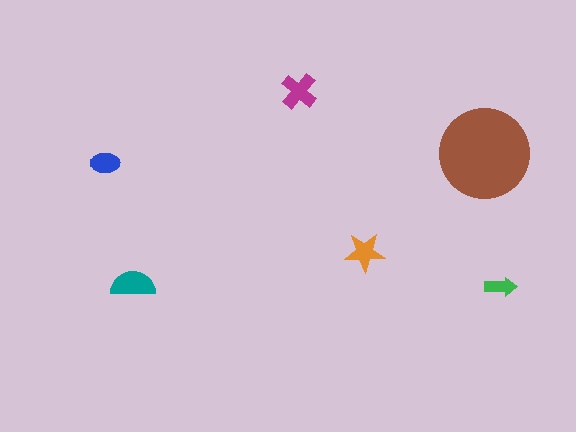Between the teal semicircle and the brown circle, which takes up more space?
The brown circle.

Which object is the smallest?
The green arrow.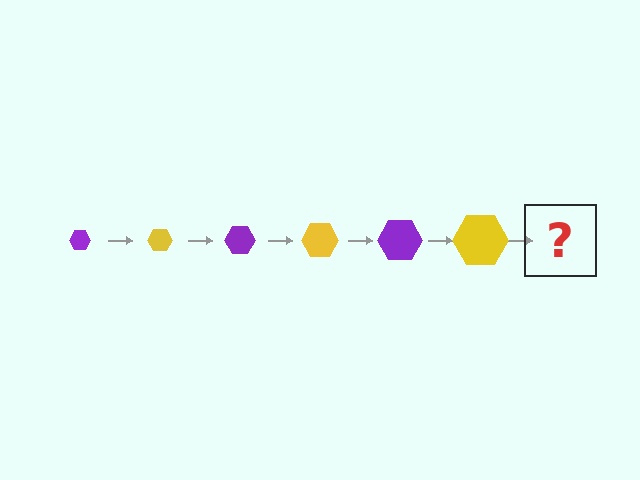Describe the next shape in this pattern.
It should be a purple hexagon, larger than the previous one.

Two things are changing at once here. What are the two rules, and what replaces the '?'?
The two rules are that the hexagon grows larger each step and the color cycles through purple and yellow. The '?' should be a purple hexagon, larger than the previous one.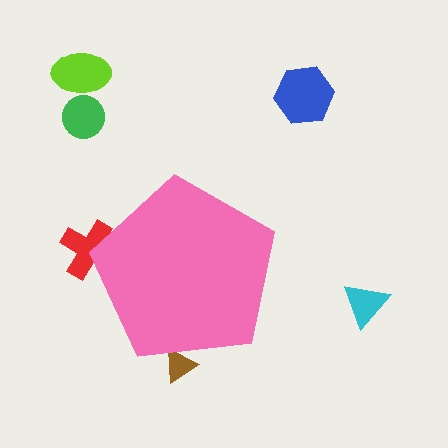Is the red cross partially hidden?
Yes, the red cross is partially hidden behind the pink pentagon.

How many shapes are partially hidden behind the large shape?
2 shapes are partially hidden.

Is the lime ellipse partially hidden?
No, the lime ellipse is fully visible.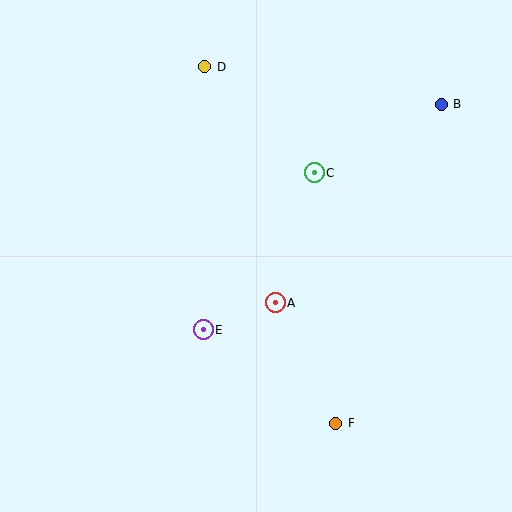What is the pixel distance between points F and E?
The distance between F and E is 162 pixels.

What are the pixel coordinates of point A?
Point A is at (275, 303).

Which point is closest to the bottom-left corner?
Point E is closest to the bottom-left corner.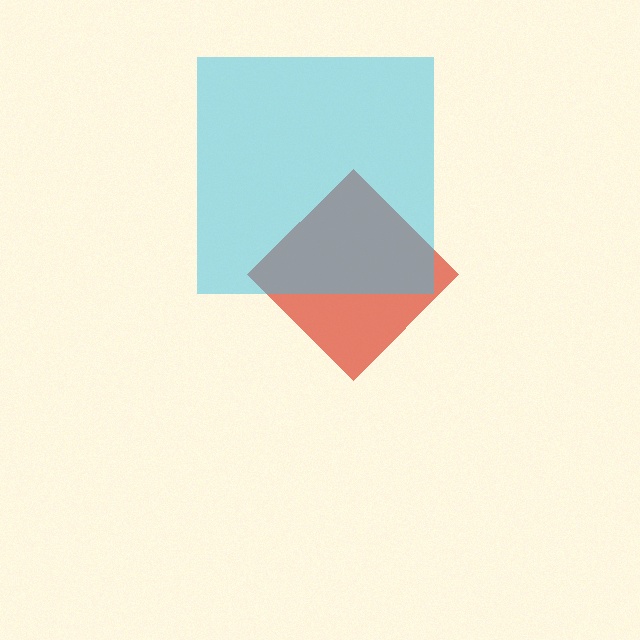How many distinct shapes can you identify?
There are 2 distinct shapes: a red diamond, a cyan square.